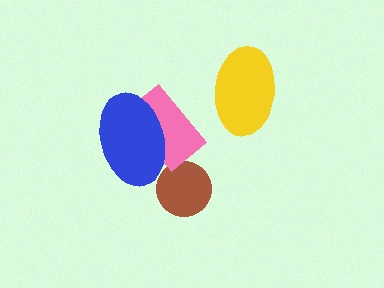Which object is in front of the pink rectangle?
The blue ellipse is in front of the pink rectangle.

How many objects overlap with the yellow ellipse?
0 objects overlap with the yellow ellipse.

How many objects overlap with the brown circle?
0 objects overlap with the brown circle.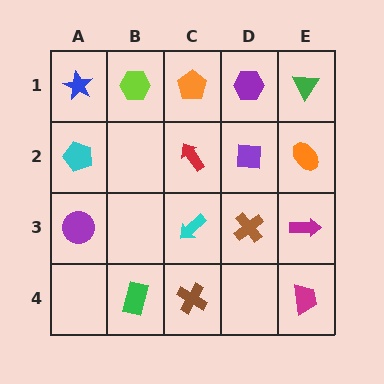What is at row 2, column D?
A purple square.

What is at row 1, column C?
An orange pentagon.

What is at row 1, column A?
A blue star.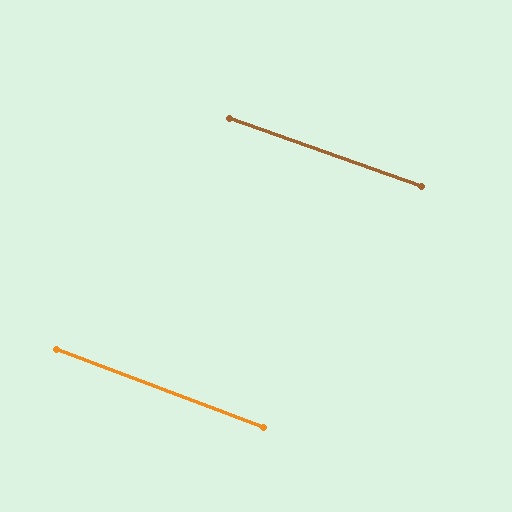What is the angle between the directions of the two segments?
Approximately 1 degree.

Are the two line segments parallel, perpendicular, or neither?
Parallel — their directions differ by only 1.4°.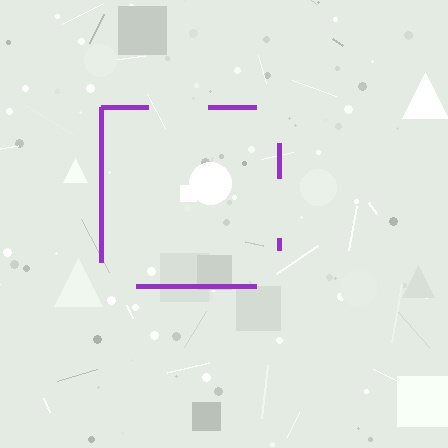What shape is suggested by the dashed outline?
The dashed outline suggests a square.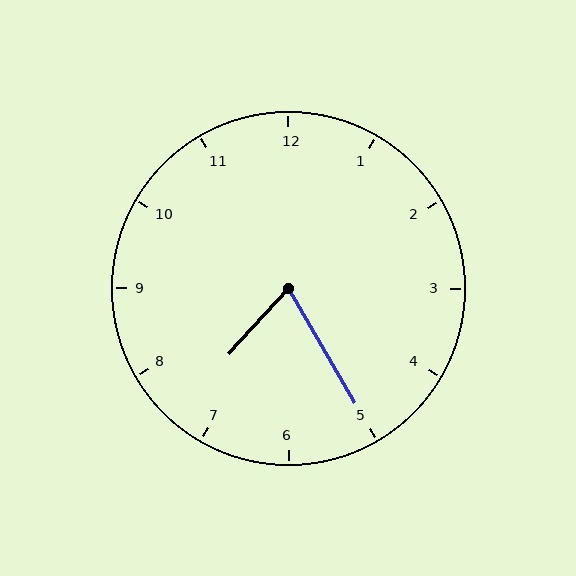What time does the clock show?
7:25.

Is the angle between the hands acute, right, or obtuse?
It is acute.